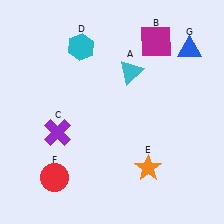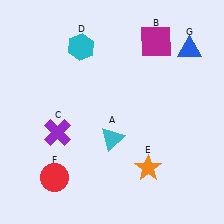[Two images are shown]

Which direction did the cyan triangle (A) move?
The cyan triangle (A) moved down.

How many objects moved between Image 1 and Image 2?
1 object moved between the two images.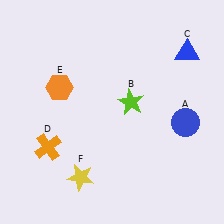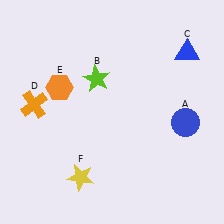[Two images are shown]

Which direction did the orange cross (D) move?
The orange cross (D) moved up.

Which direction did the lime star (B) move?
The lime star (B) moved left.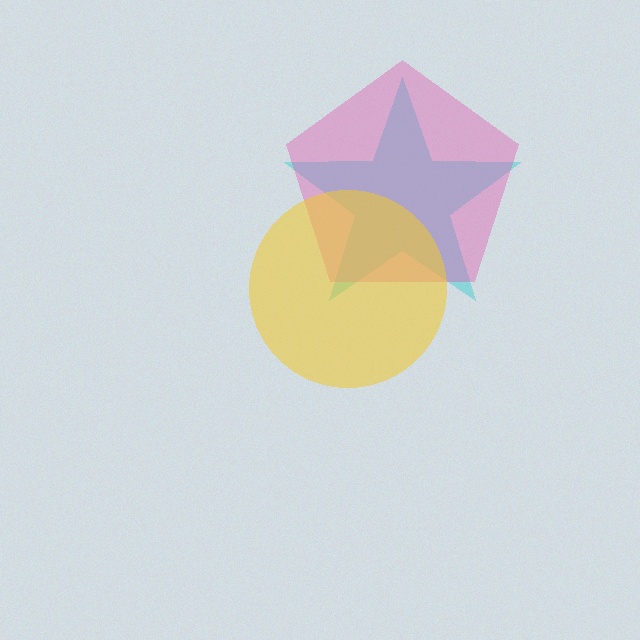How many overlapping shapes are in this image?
There are 3 overlapping shapes in the image.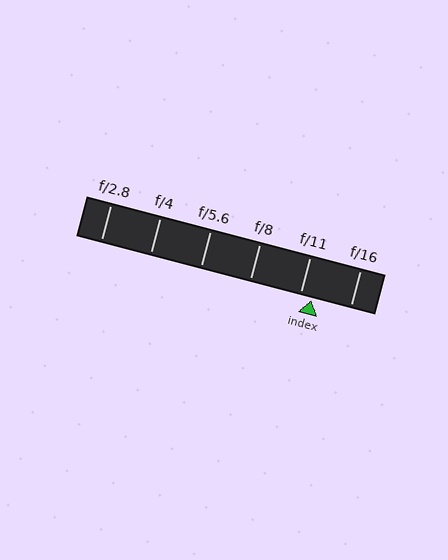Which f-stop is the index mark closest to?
The index mark is closest to f/11.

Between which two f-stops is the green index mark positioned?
The index mark is between f/11 and f/16.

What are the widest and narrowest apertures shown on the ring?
The widest aperture shown is f/2.8 and the narrowest is f/16.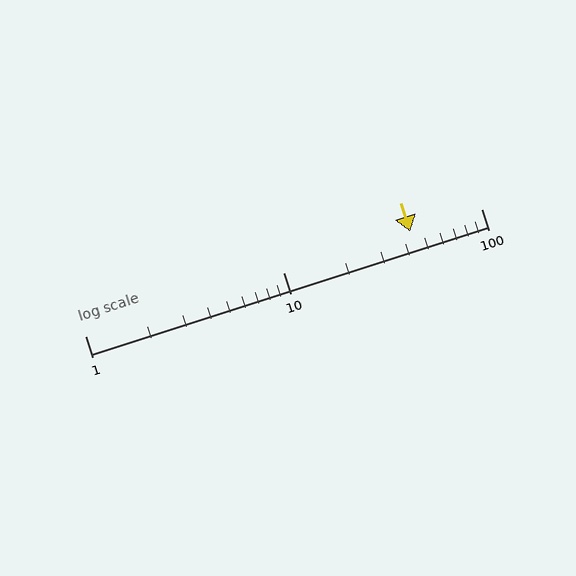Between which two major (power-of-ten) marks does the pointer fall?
The pointer is between 10 and 100.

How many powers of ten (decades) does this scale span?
The scale spans 2 decades, from 1 to 100.